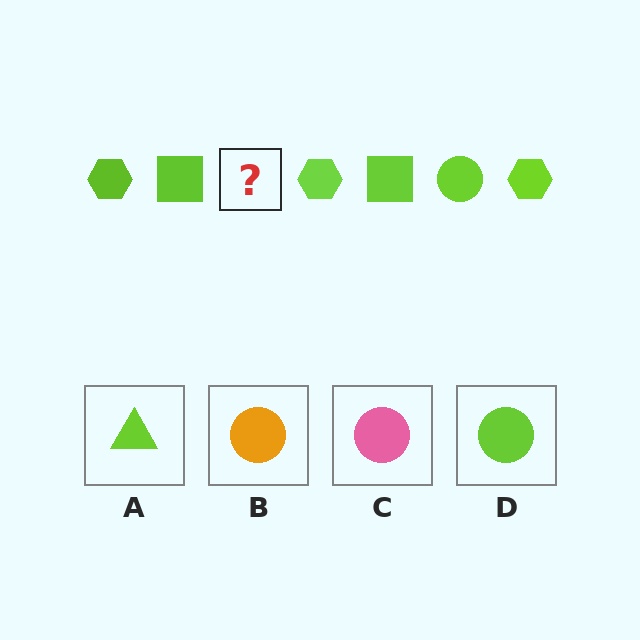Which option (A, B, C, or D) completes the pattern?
D.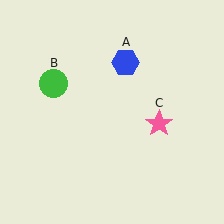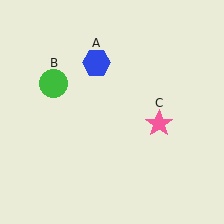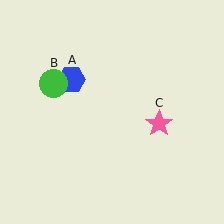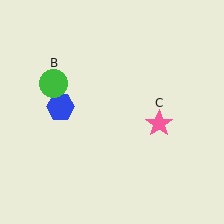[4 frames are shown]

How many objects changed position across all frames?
1 object changed position: blue hexagon (object A).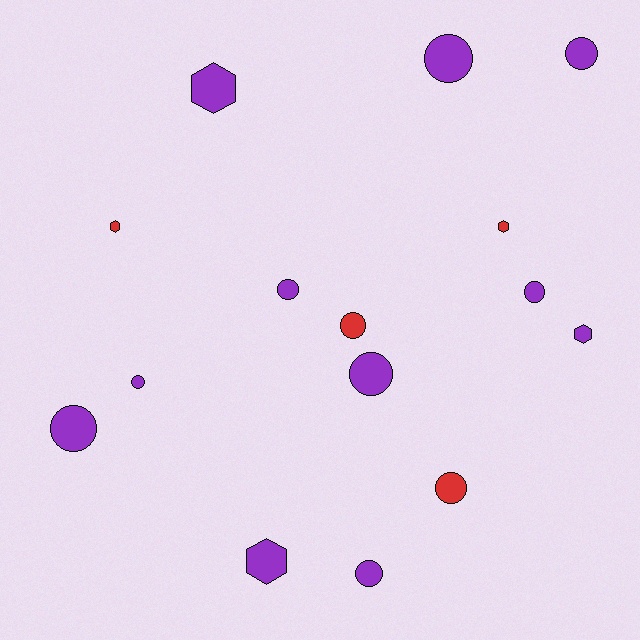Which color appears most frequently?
Purple, with 11 objects.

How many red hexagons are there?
There are 2 red hexagons.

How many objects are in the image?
There are 15 objects.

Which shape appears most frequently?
Circle, with 10 objects.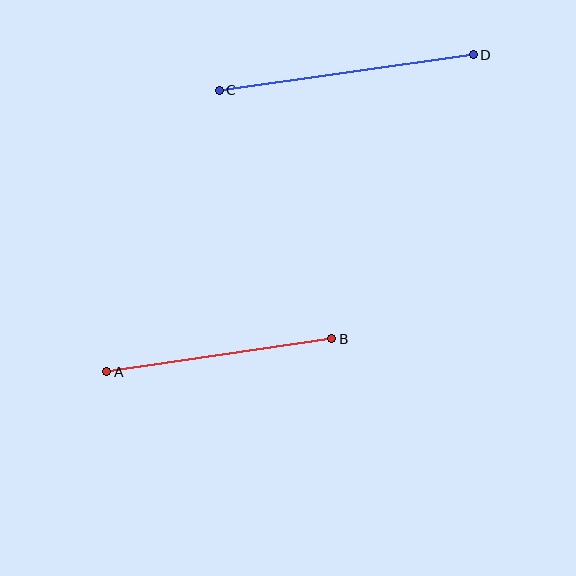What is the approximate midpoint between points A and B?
The midpoint is at approximately (219, 355) pixels.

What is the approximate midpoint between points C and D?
The midpoint is at approximately (346, 72) pixels.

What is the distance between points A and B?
The distance is approximately 227 pixels.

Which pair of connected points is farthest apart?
Points C and D are farthest apart.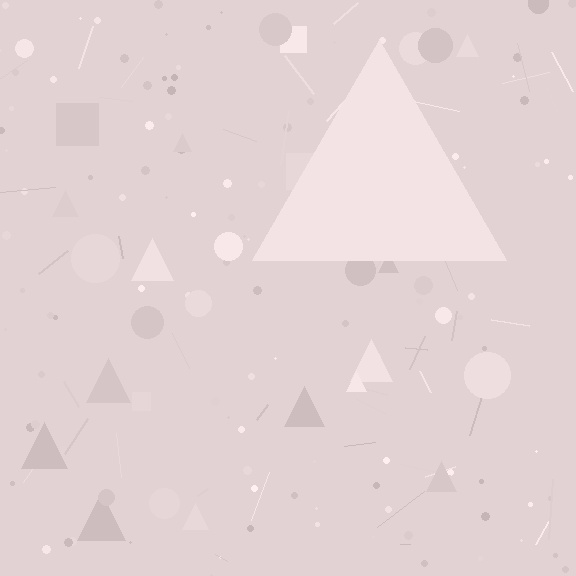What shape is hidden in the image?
A triangle is hidden in the image.